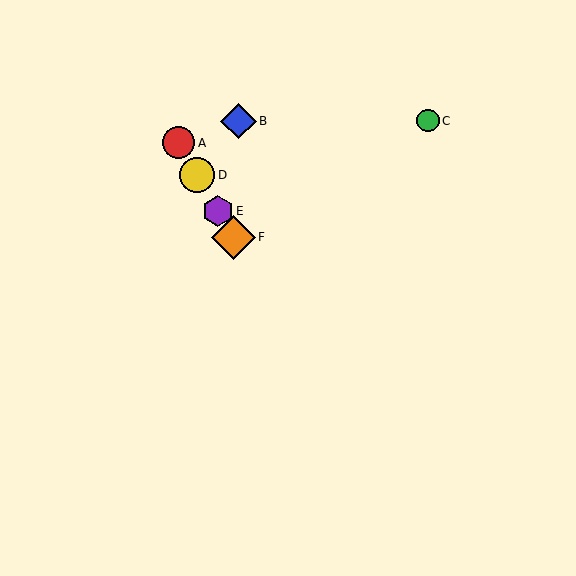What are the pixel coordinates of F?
Object F is at (233, 237).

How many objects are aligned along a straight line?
4 objects (A, D, E, F) are aligned along a straight line.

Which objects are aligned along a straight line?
Objects A, D, E, F are aligned along a straight line.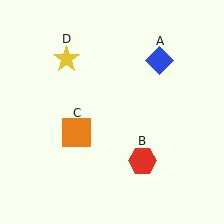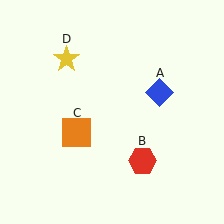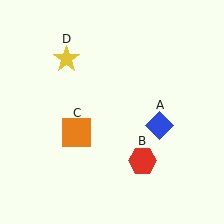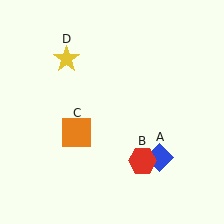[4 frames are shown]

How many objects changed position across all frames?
1 object changed position: blue diamond (object A).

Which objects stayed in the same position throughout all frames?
Red hexagon (object B) and orange square (object C) and yellow star (object D) remained stationary.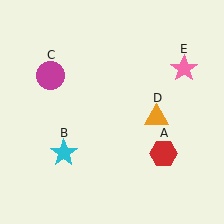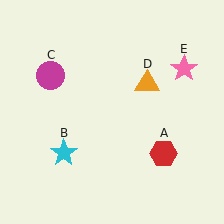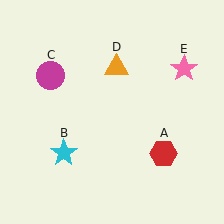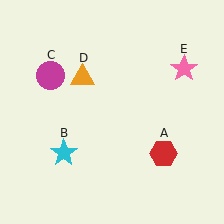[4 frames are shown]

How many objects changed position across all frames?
1 object changed position: orange triangle (object D).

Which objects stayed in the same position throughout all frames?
Red hexagon (object A) and cyan star (object B) and magenta circle (object C) and pink star (object E) remained stationary.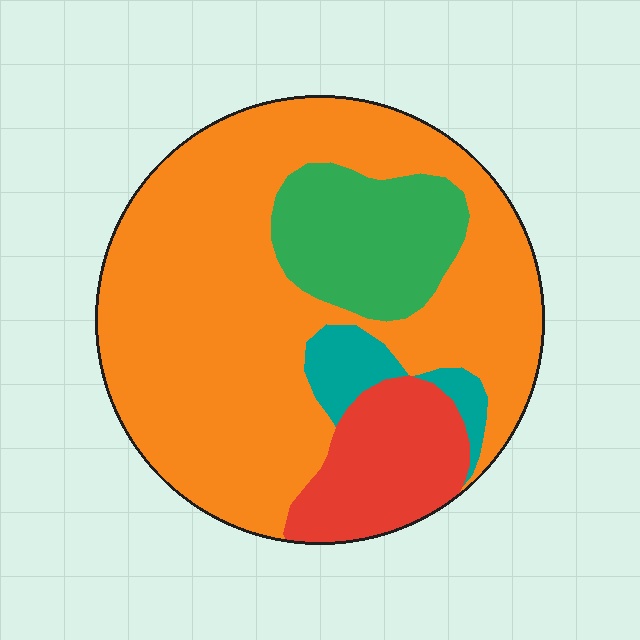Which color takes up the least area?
Teal, at roughly 5%.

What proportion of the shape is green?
Green covers about 15% of the shape.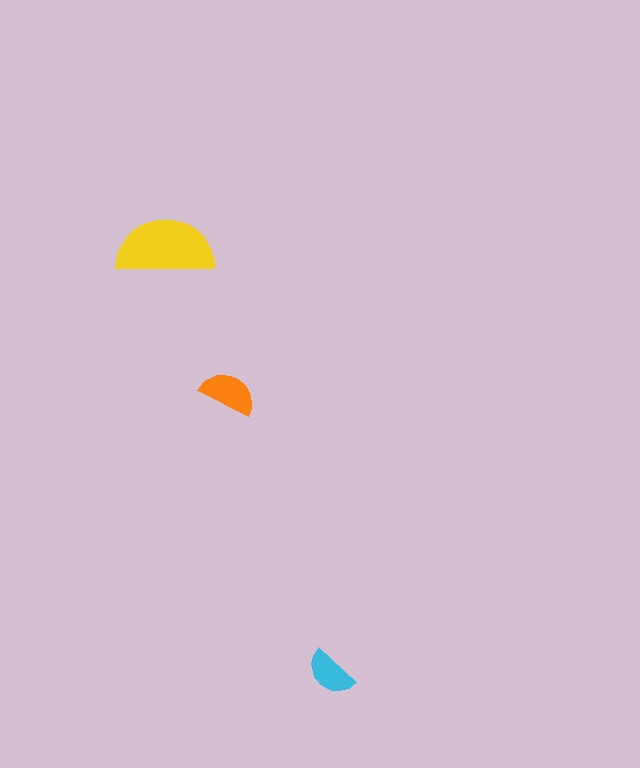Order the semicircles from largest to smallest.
the yellow one, the orange one, the cyan one.